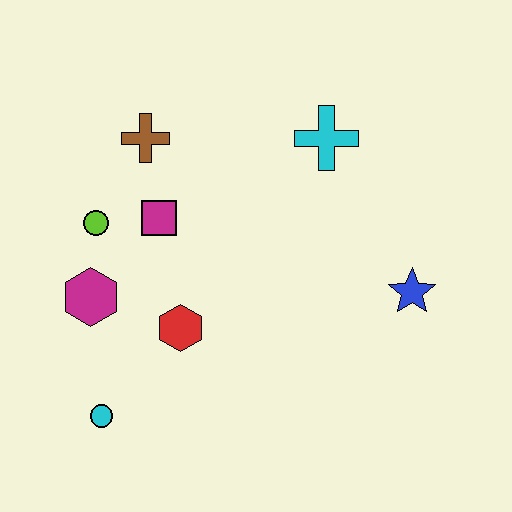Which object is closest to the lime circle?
The magenta square is closest to the lime circle.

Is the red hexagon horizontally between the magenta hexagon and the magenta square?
No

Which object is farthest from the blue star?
The cyan circle is farthest from the blue star.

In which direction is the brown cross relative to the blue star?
The brown cross is to the left of the blue star.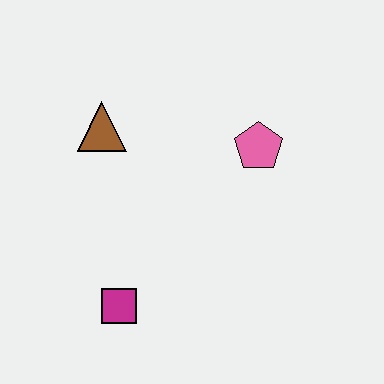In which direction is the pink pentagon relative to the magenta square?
The pink pentagon is above the magenta square.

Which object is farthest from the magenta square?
The pink pentagon is farthest from the magenta square.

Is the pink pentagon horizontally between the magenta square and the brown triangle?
No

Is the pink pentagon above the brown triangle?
No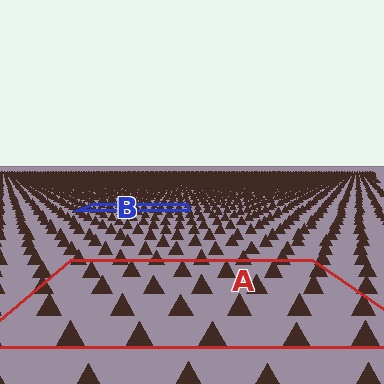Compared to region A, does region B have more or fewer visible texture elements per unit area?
Region B has more texture elements per unit area — they are packed more densely because it is farther away.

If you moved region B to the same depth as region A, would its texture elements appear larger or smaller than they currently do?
They would appear larger. At a closer depth, the same texture elements are projected at a bigger on-screen size.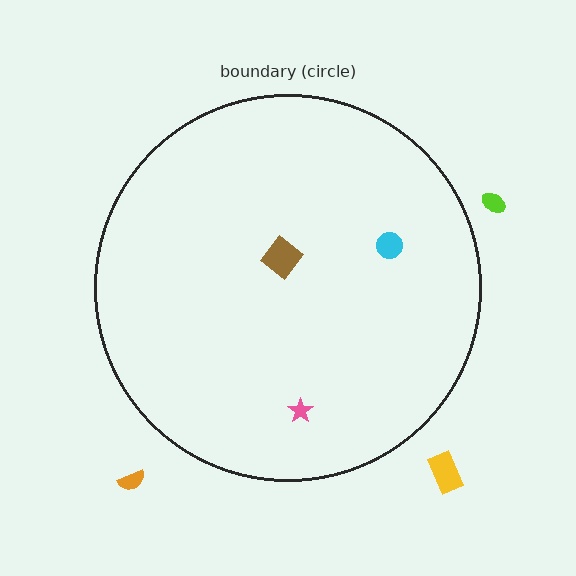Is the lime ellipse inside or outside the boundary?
Outside.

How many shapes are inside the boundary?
3 inside, 3 outside.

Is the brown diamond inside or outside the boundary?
Inside.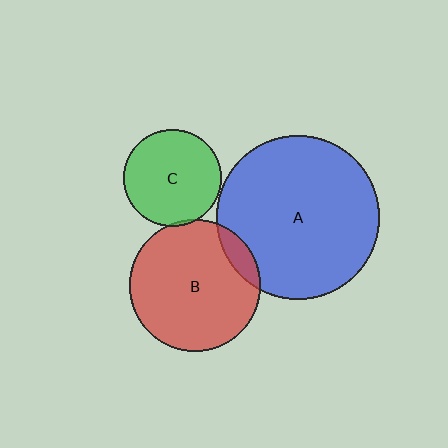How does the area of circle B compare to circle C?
Approximately 1.8 times.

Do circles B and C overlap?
Yes.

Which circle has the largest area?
Circle A (blue).